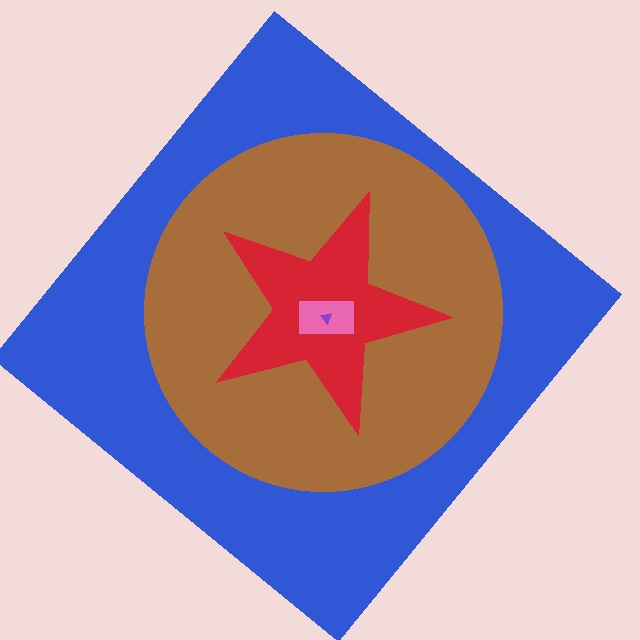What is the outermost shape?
The blue diamond.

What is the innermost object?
The purple triangle.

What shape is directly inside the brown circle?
The red star.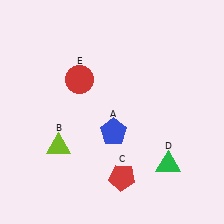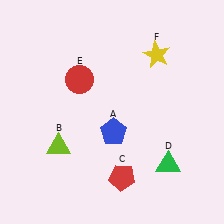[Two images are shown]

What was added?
A yellow star (F) was added in Image 2.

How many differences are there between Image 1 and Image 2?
There is 1 difference between the two images.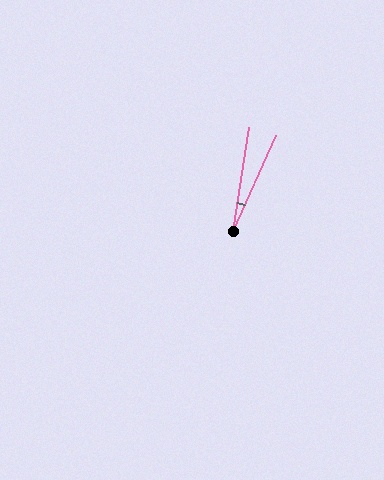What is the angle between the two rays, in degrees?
Approximately 16 degrees.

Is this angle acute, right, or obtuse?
It is acute.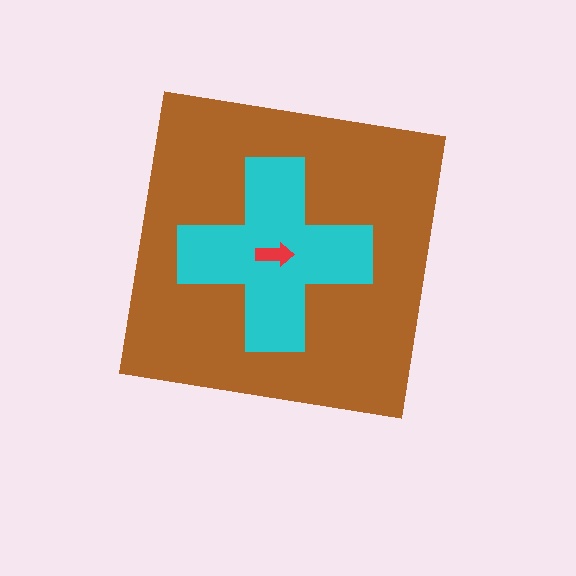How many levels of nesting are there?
3.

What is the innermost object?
The red arrow.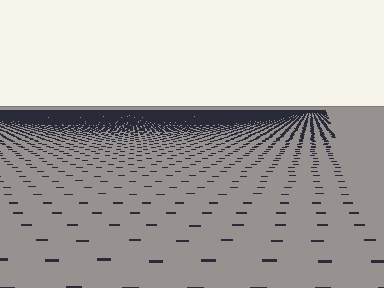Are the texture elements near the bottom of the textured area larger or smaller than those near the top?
Larger. Near the bottom, elements are closer to the viewer and appear at a bigger on-screen size.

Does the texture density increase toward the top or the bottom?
Density increases toward the top.